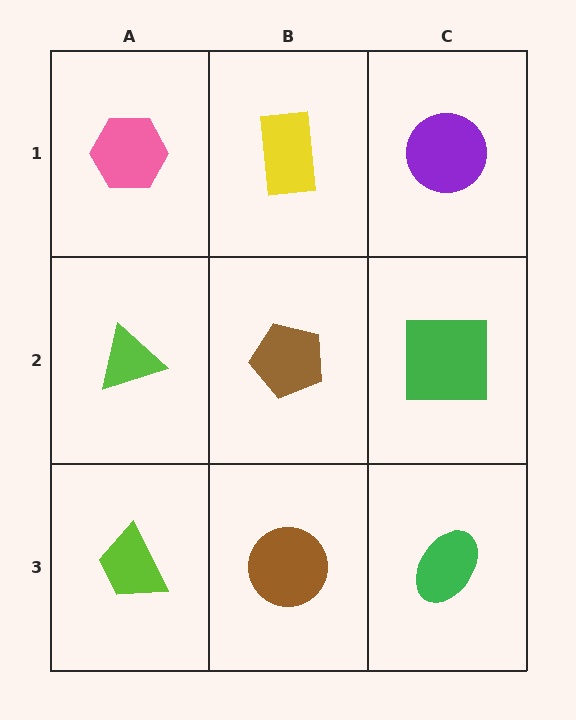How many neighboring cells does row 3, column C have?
2.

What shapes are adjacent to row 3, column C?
A green square (row 2, column C), a brown circle (row 3, column B).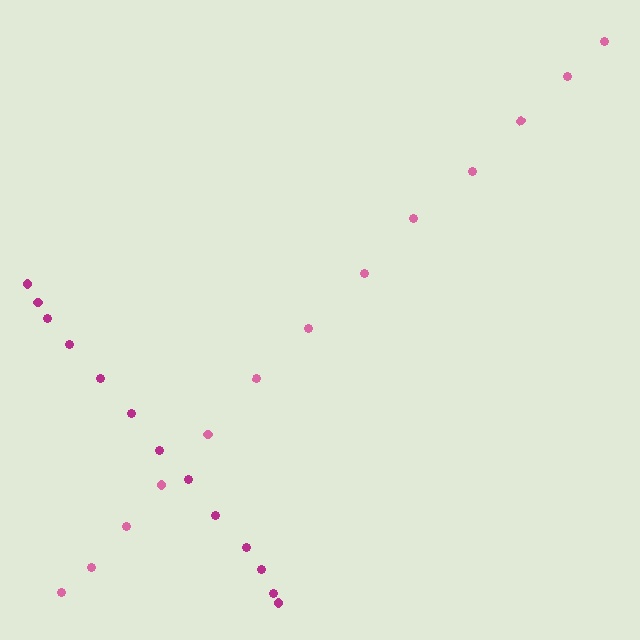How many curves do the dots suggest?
There are 2 distinct paths.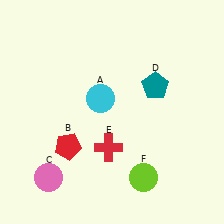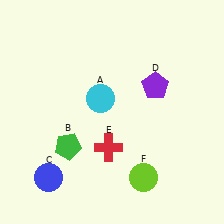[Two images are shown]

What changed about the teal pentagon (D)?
In Image 1, D is teal. In Image 2, it changed to purple.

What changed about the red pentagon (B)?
In Image 1, B is red. In Image 2, it changed to green.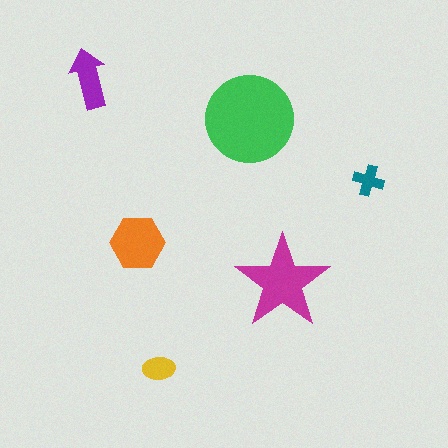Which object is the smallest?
The teal cross.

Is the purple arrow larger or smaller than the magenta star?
Smaller.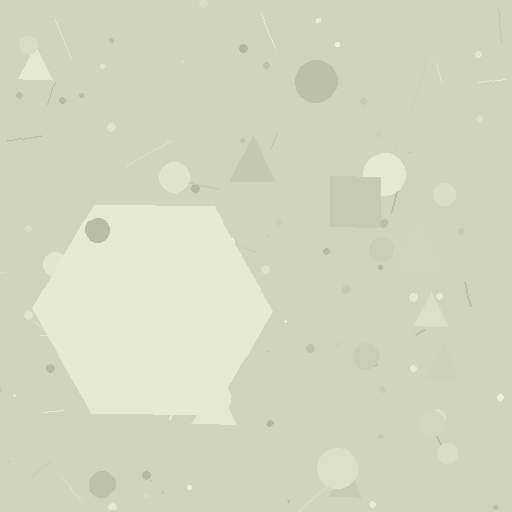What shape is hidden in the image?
A hexagon is hidden in the image.